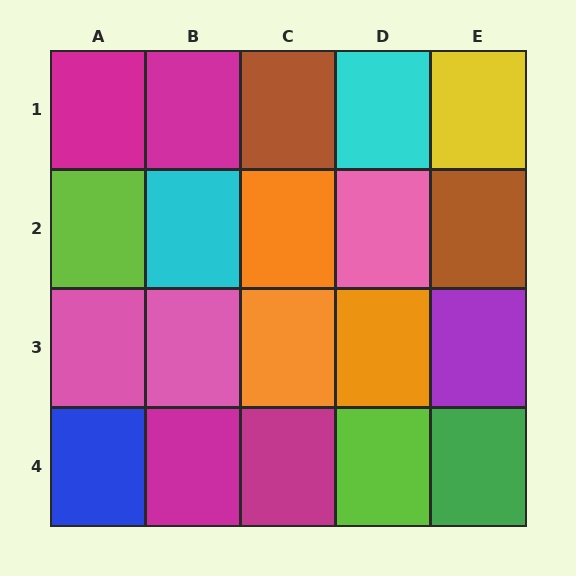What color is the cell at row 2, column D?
Pink.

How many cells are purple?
1 cell is purple.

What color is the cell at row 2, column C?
Orange.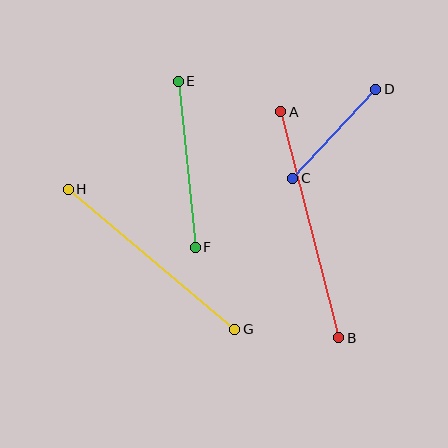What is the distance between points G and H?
The distance is approximately 218 pixels.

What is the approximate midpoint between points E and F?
The midpoint is at approximately (187, 164) pixels.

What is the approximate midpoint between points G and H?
The midpoint is at approximately (152, 259) pixels.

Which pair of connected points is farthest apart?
Points A and B are farthest apart.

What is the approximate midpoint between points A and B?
The midpoint is at approximately (310, 225) pixels.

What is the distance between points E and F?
The distance is approximately 167 pixels.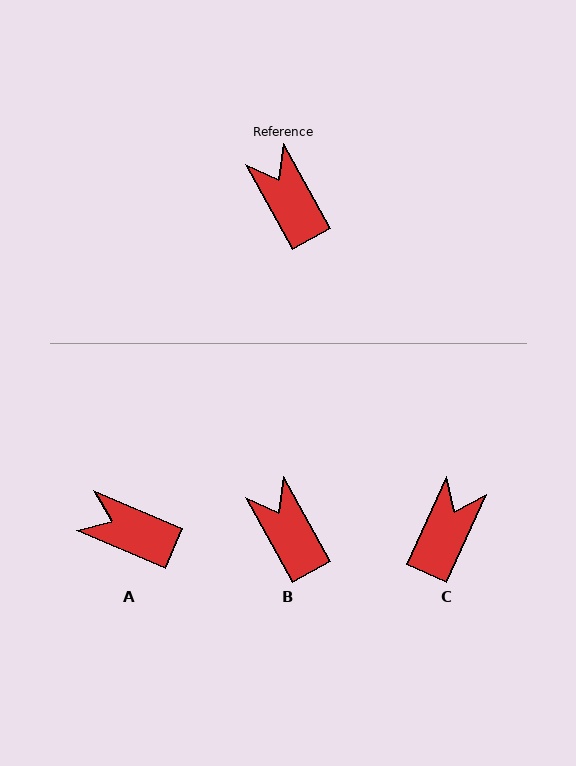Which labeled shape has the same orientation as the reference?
B.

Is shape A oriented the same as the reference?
No, it is off by about 38 degrees.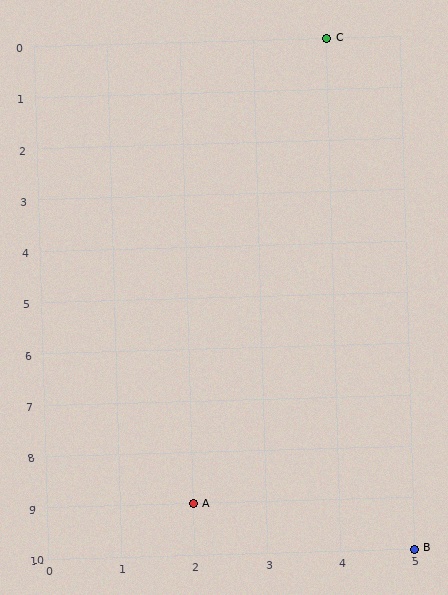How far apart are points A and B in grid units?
Points A and B are 3 columns and 1 row apart (about 3.2 grid units diagonally).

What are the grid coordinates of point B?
Point B is at grid coordinates (5, 10).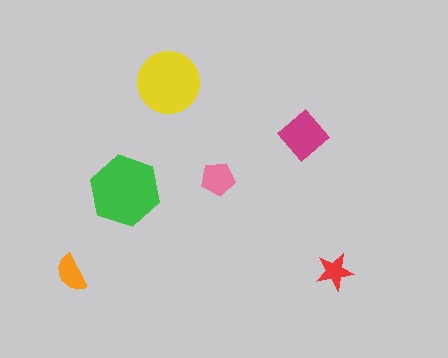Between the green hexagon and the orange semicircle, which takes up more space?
The green hexagon.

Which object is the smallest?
The red star.